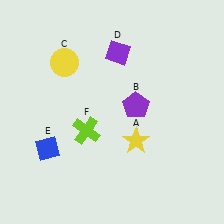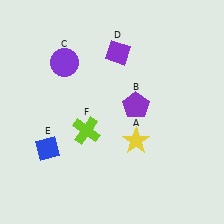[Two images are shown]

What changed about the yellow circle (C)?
In Image 1, C is yellow. In Image 2, it changed to purple.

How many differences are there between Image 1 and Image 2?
There is 1 difference between the two images.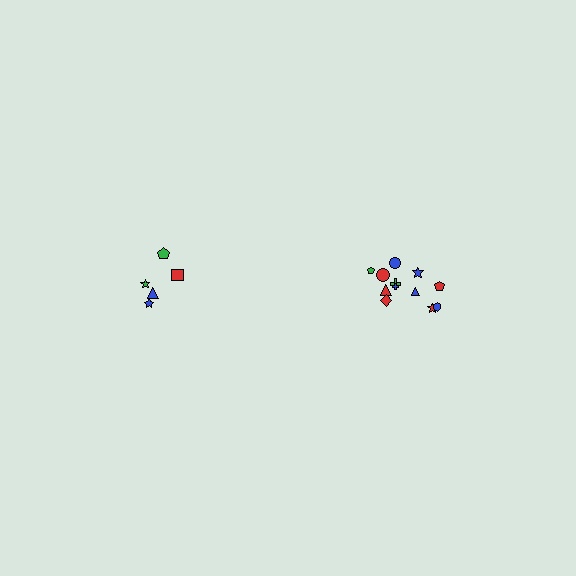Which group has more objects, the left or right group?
The right group.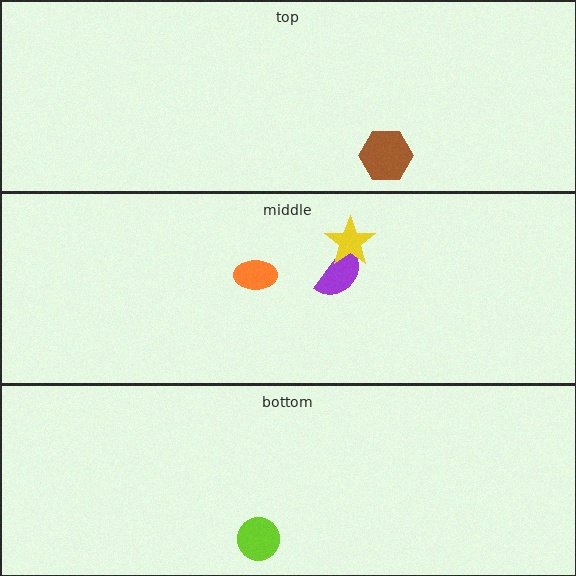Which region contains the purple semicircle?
The middle region.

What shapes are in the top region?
The brown hexagon.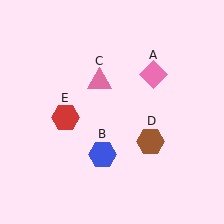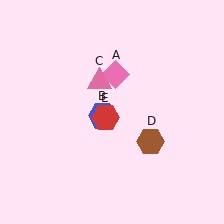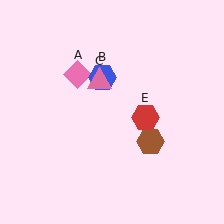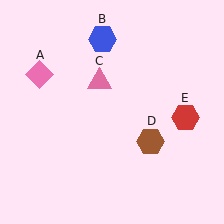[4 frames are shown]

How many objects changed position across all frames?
3 objects changed position: pink diamond (object A), blue hexagon (object B), red hexagon (object E).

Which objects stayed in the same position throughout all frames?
Pink triangle (object C) and brown hexagon (object D) remained stationary.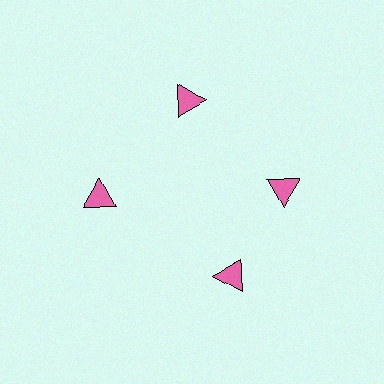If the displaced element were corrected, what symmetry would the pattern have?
It would have 4-fold rotational symmetry — the pattern would map onto itself every 90 degrees.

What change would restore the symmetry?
The symmetry would be restored by rotating it back into even spacing with its neighbors so that all 4 triangles sit at equal angles and equal distance from the center.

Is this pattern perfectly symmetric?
No. The 4 pink triangles are arranged in a ring, but one element near the 6 o'clock position is rotated out of alignment along the ring, breaking the 4-fold rotational symmetry.